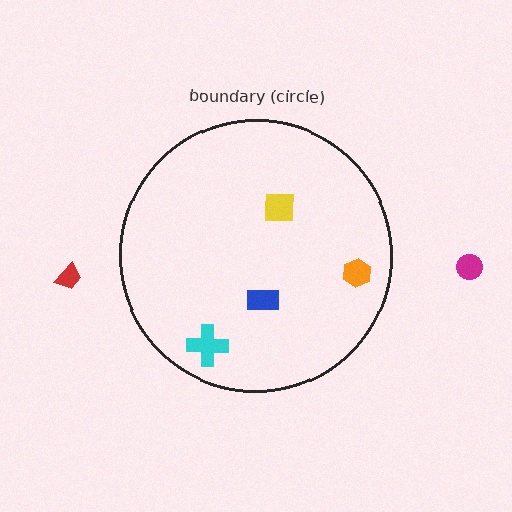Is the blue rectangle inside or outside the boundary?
Inside.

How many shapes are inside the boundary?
4 inside, 2 outside.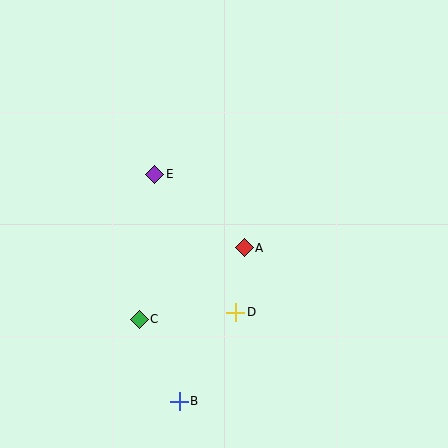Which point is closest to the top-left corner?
Point E is closest to the top-left corner.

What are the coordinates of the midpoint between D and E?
The midpoint between D and E is at (195, 243).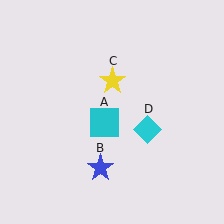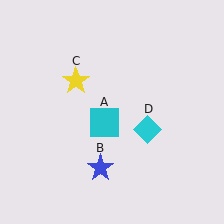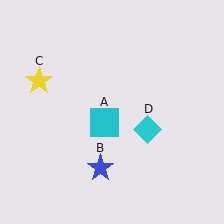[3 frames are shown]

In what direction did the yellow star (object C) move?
The yellow star (object C) moved left.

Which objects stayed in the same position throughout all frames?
Cyan square (object A) and blue star (object B) and cyan diamond (object D) remained stationary.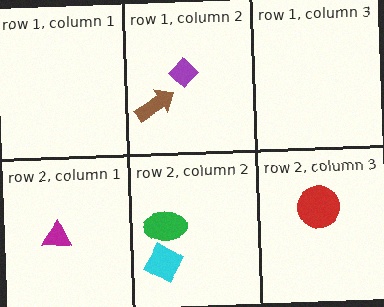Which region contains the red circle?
The row 2, column 3 region.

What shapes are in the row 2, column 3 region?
The red circle.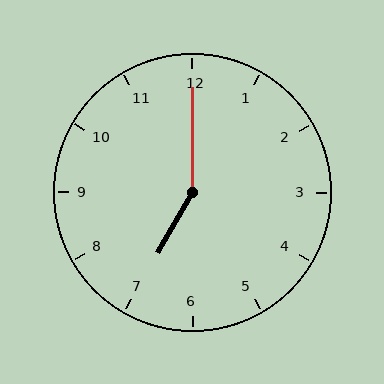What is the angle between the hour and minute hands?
Approximately 150 degrees.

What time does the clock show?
7:00.